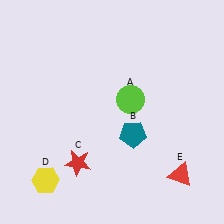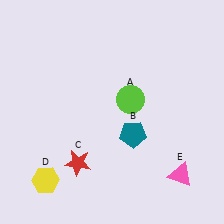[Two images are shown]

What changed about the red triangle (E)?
In Image 1, E is red. In Image 2, it changed to pink.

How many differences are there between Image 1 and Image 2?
There is 1 difference between the two images.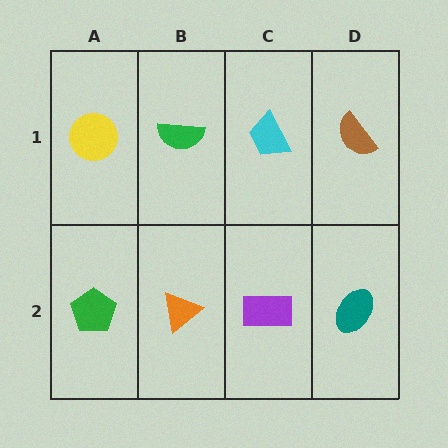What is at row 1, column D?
A brown semicircle.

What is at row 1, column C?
A cyan trapezoid.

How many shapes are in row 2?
4 shapes.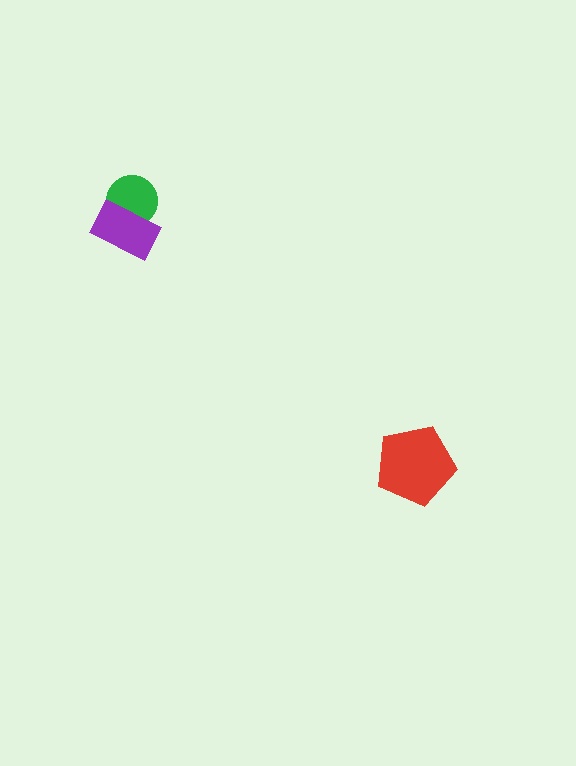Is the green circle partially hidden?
Yes, it is partially covered by another shape.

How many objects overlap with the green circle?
1 object overlaps with the green circle.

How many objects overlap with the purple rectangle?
1 object overlaps with the purple rectangle.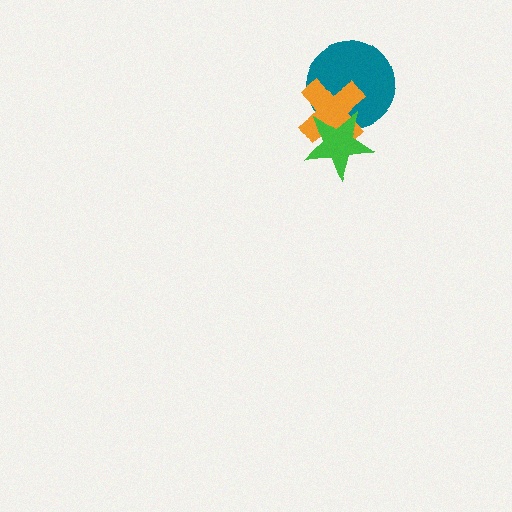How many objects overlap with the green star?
2 objects overlap with the green star.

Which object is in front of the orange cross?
The green star is in front of the orange cross.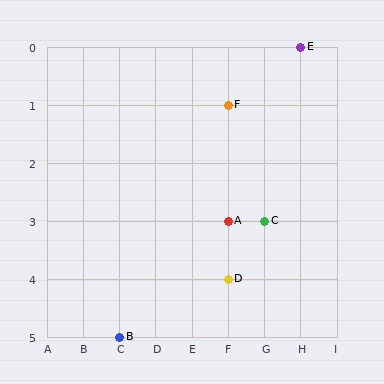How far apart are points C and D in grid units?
Points C and D are 1 column and 1 row apart (about 1.4 grid units diagonally).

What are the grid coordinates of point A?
Point A is at grid coordinates (F, 3).